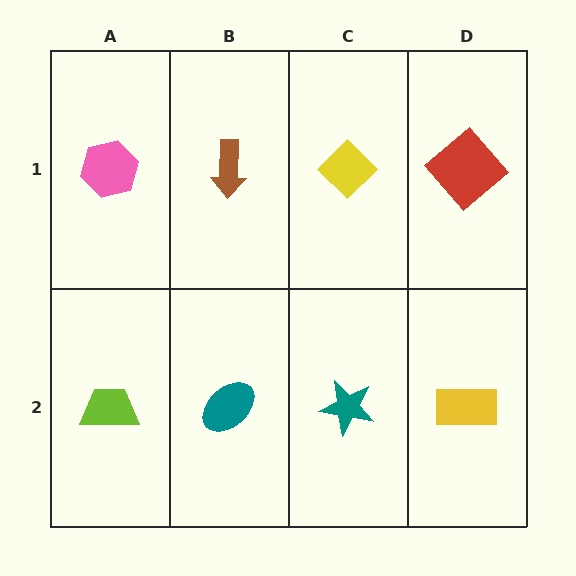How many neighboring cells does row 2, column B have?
3.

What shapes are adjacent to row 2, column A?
A pink hexagon (row 1, column A), a teal ellipse (row 2, column B).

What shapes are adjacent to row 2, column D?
A red diamond (row 1, column D), a teal star (row 2, column C).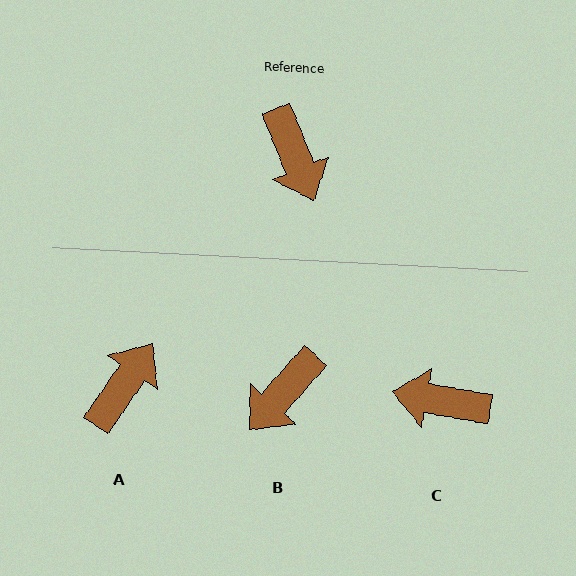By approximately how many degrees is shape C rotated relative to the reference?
Approximately 122 degrees clockwise.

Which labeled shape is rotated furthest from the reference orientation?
A, about 123 degrees away.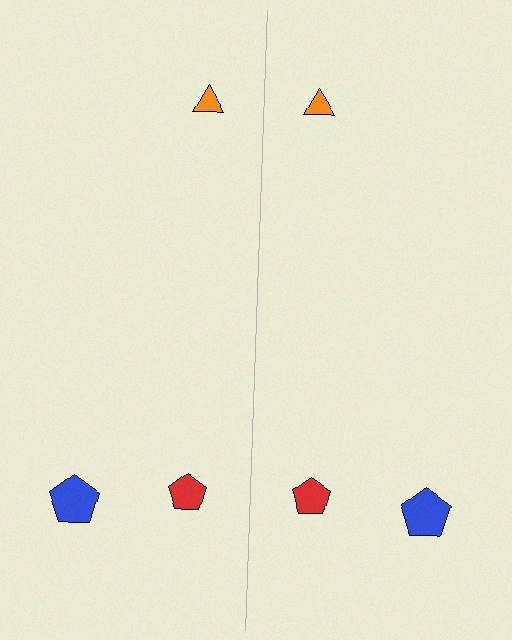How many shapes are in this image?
There are 6 shapes in this image.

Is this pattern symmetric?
Yes, this pattern has bilateral (reflection) symmetry.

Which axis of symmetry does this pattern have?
The pattern has a vertical axis of symmetry running through the center of the image.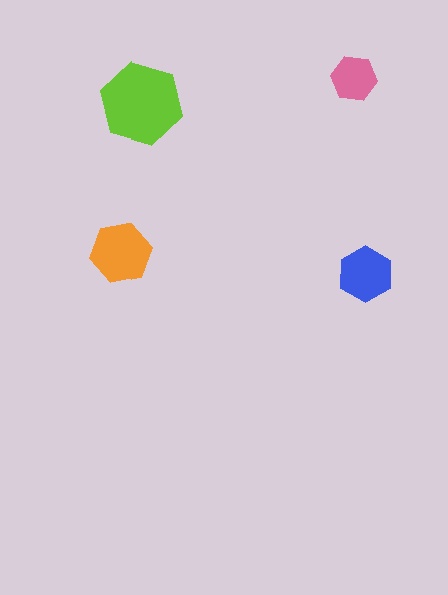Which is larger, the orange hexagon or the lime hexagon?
The lime one.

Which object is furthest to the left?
The orange hexagon is leftmost.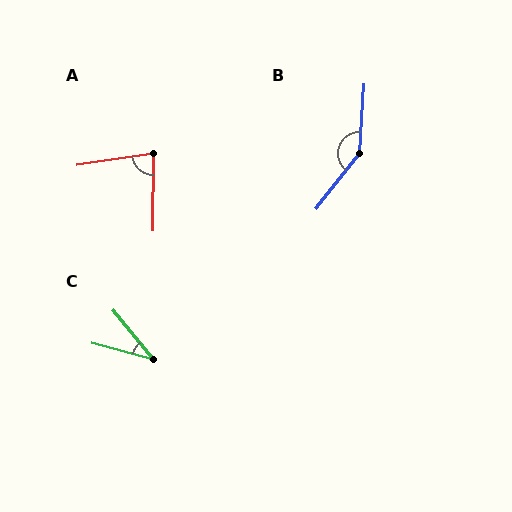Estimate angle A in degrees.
Approximately 81 degrees.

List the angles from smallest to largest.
C (36°), A (81°), B (146°).